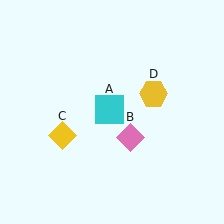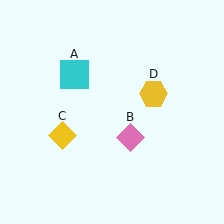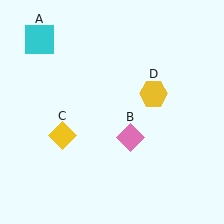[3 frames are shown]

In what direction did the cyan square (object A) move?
The cyan square (object A) moved up and to the left.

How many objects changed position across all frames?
1 object changed position: cyan square (object A).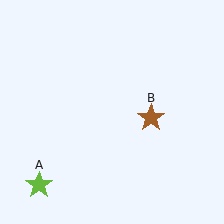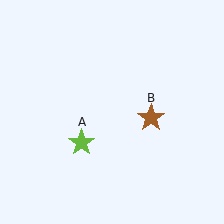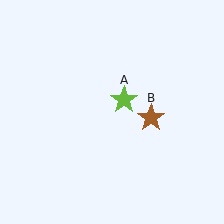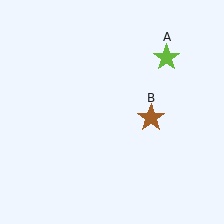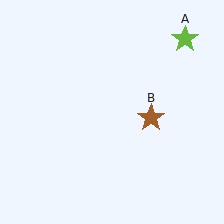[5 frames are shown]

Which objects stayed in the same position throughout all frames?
Brown star (object B) remained stationary.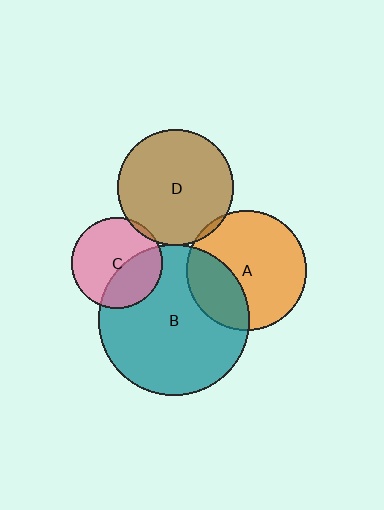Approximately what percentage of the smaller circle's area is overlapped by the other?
Approximately 35%.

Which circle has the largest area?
Circle B (teal).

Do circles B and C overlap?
Yes.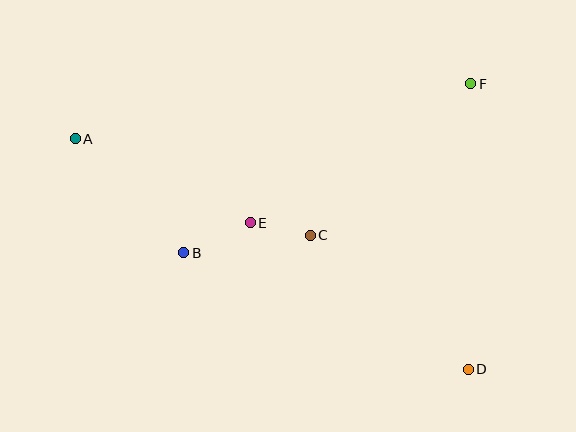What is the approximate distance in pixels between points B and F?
The distance between B and F is approximately 333 pixels.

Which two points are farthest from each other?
Points A and D are farthest from each other.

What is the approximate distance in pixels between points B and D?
The distance between B and D is approximately 307 pixels.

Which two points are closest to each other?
Points C and E are closest to each other.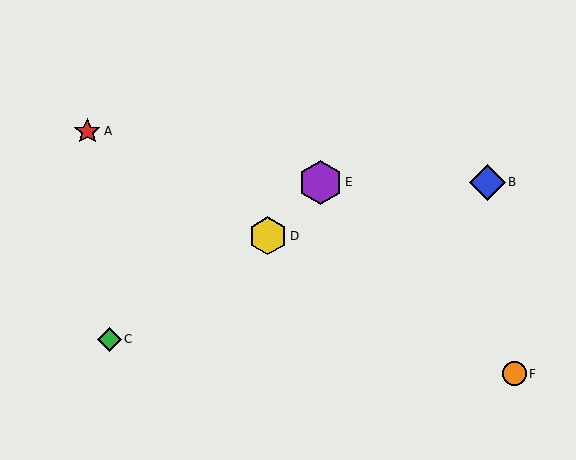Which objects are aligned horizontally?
Objects B, E are aligned horizontally.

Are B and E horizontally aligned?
Yes, both are at y≈182.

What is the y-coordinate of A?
Object A is at y≈131.